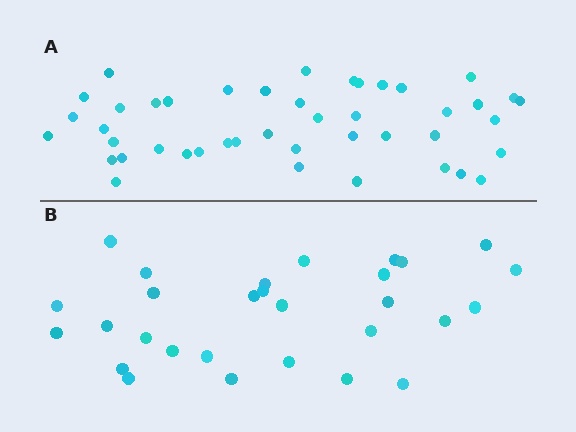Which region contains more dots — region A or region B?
Region A (the top region) has more dots.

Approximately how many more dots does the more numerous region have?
Region A has approximately 15 more dots than region B.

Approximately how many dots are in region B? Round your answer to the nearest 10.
About 30 dots. (The exact count is 29, which rounds to 30.)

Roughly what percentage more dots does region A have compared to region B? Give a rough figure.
About 50% more.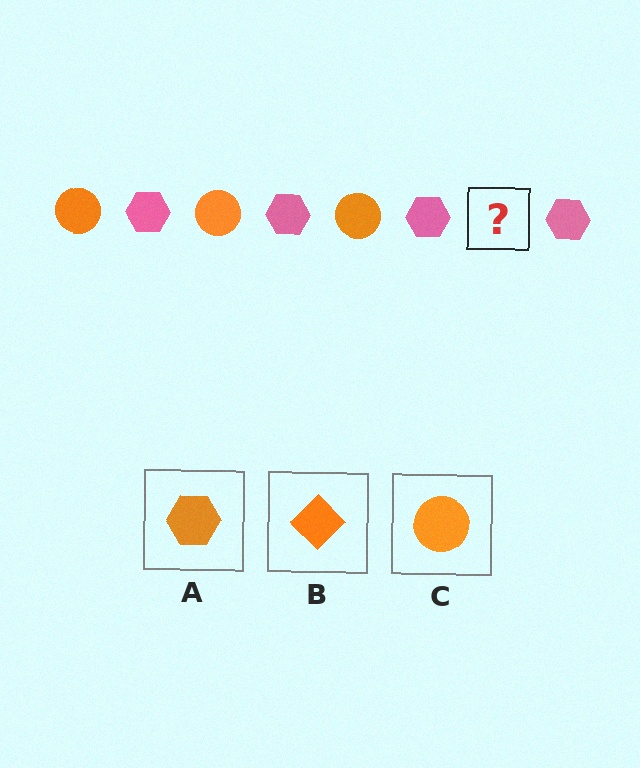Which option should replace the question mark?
Option C.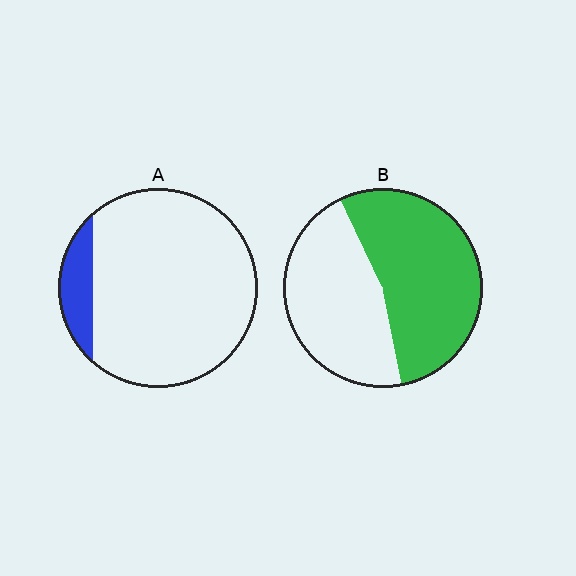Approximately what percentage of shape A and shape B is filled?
A is approximately 10% and B is approximately 55%.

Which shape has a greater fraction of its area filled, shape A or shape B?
Shape B.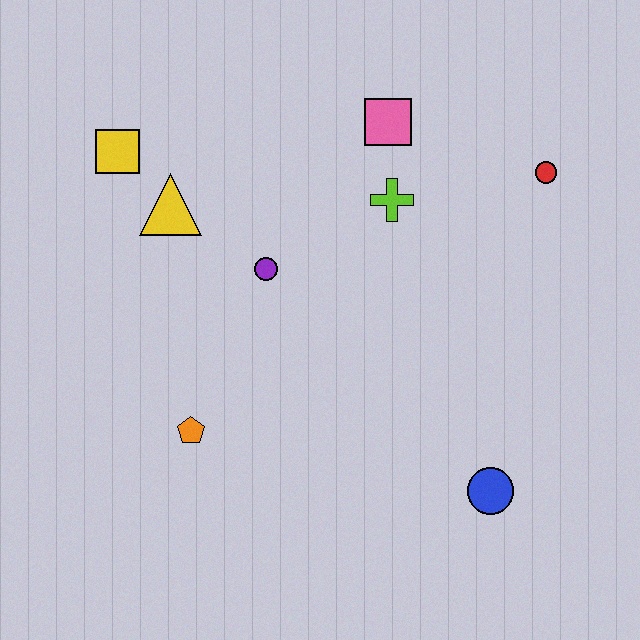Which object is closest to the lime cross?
The pink square is closest to the lime cross.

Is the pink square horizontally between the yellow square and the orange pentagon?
No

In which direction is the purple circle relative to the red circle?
The purple circle is to the left of the red circle.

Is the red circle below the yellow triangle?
No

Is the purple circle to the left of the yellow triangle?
No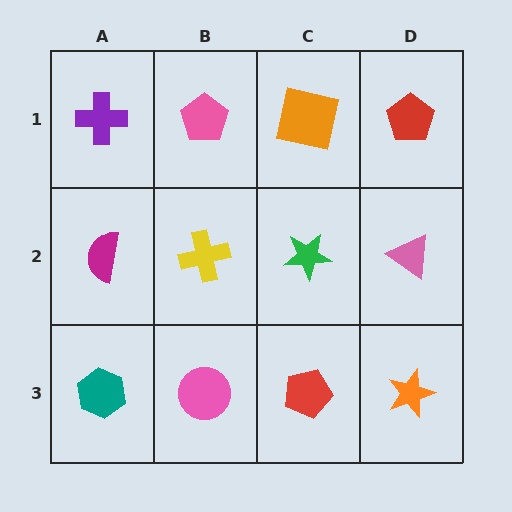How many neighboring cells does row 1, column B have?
3.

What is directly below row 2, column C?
A red pentagon.